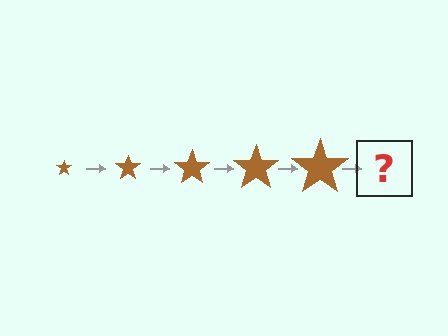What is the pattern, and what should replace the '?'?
The pattern is that the star gets progressively larger each step. The '?' should be a brown star, larger than the previous one.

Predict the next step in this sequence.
The next step is a brown star, larger than the previous one.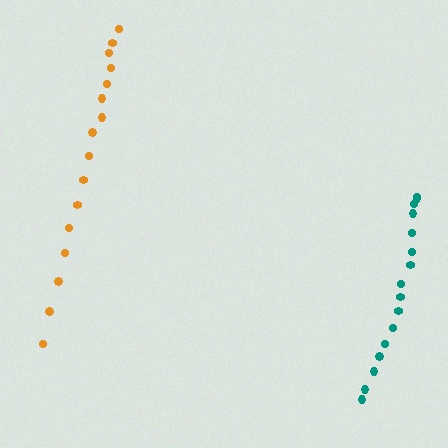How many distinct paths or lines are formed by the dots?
There are 2 distinct paths.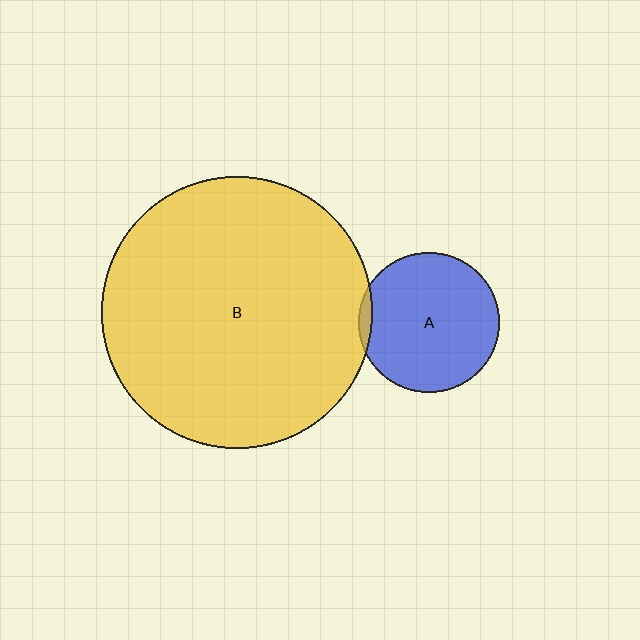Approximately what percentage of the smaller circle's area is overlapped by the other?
Approximately 5%.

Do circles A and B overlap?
Yes.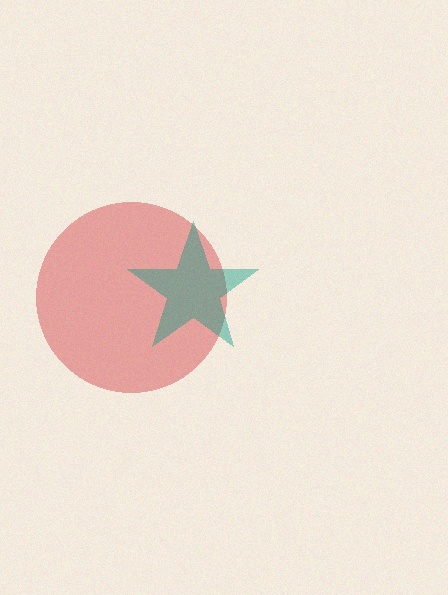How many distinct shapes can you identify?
There are 2 distinct shapes: a red circle, a teal star.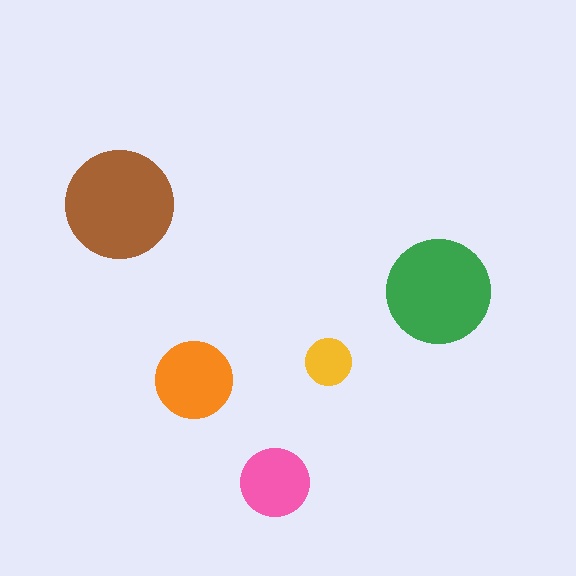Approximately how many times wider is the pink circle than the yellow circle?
About 1.5 times wider.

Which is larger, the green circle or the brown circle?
The brown one.